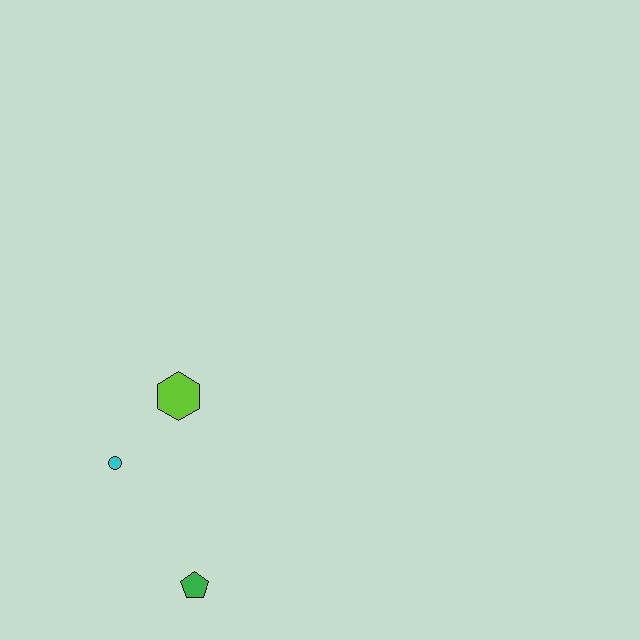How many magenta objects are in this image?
There are no magenta objects.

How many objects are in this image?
There are 3 objects.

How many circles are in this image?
There is 1 circle.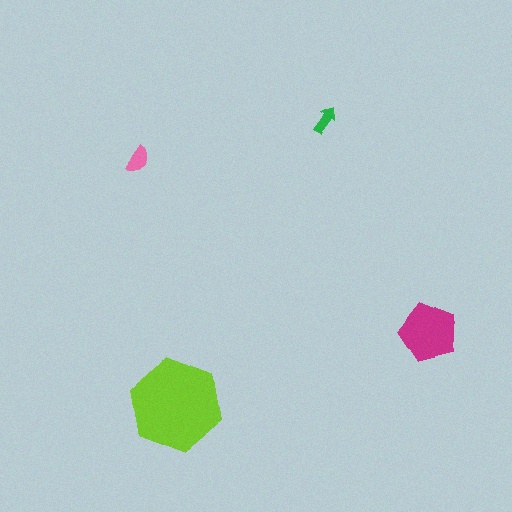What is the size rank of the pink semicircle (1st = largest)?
3rd.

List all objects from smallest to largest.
The green arrow, the pink semicircle, the magenta pentagon, the lime hexagon.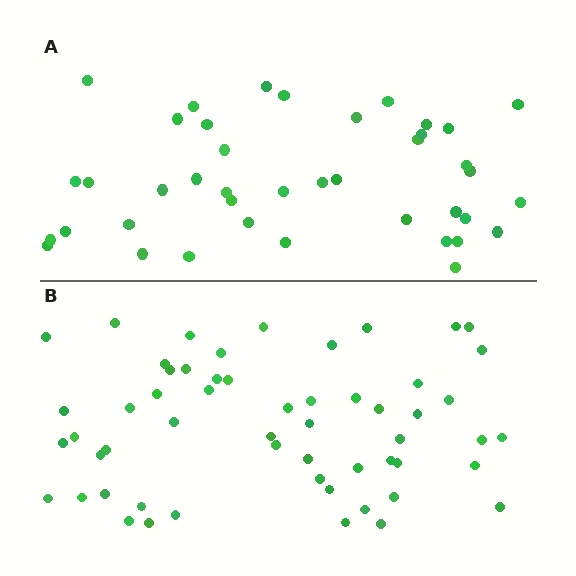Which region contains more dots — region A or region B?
Region B (the bottom region) has more dots.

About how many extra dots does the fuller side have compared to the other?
Region B has approximately 15 more dots than region A.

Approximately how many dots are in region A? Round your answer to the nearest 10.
About 40 dots. (The exact count is 41, which rounds to 40.)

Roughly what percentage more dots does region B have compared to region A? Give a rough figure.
About 35% more.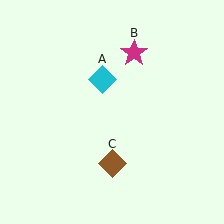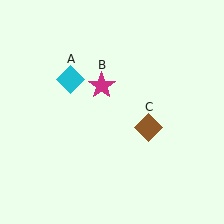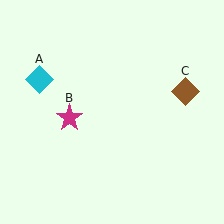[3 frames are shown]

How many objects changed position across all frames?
3 objects changed position: cyan diamond (object A), magenta star (object B), brown diamond (object C).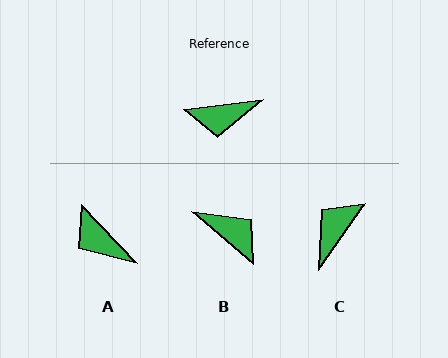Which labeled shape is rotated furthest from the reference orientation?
C, about 132 degrees away.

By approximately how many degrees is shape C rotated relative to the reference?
Approximately 132 degrees clockwise.